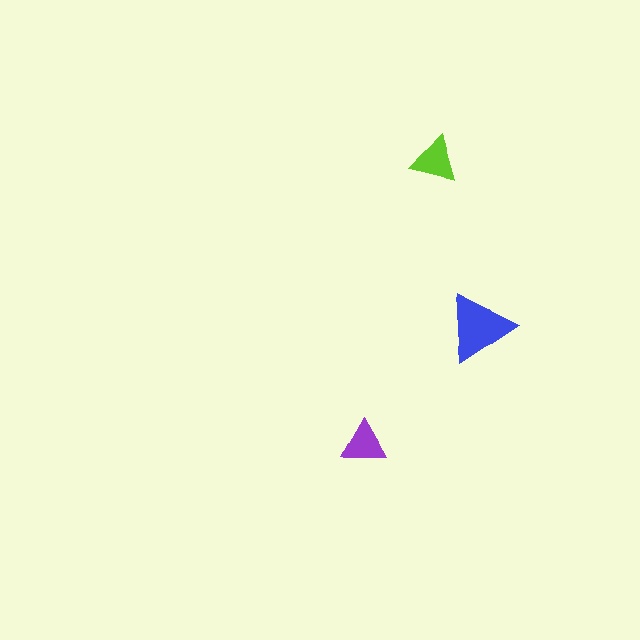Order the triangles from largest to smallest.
the blue one, the lime one, the purple one.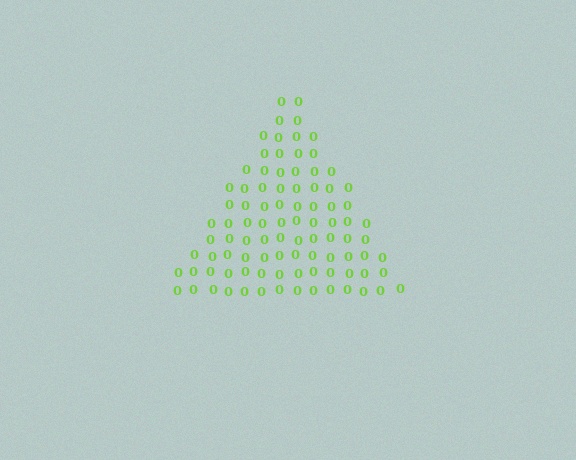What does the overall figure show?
The overall figure shows a triangle.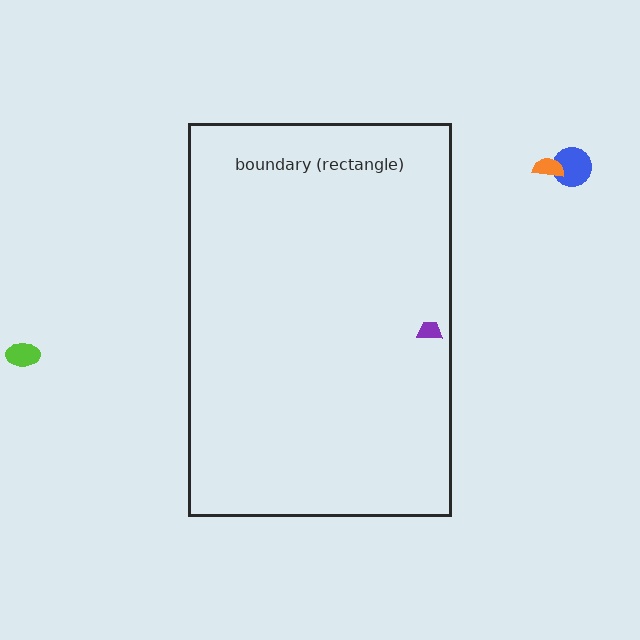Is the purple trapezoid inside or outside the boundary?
Inside.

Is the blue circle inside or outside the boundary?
Outside.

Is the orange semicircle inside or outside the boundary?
Outside.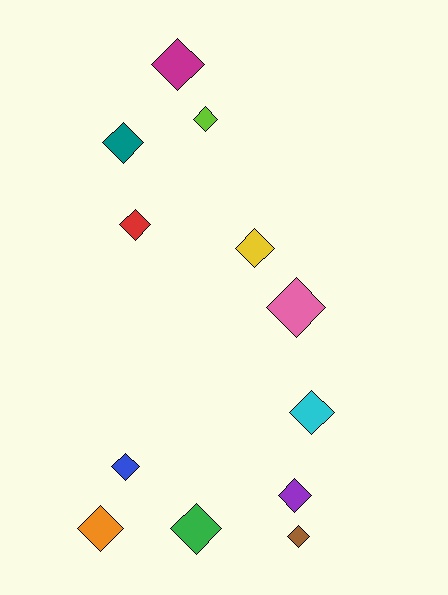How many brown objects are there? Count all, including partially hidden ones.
There is 1 brown object.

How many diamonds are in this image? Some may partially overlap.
There are 12 diamonds.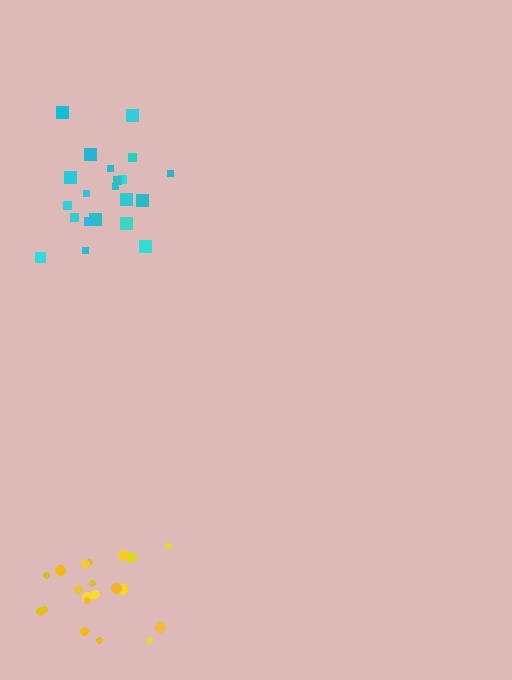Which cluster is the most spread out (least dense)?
Yellow.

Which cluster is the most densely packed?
Cyan.